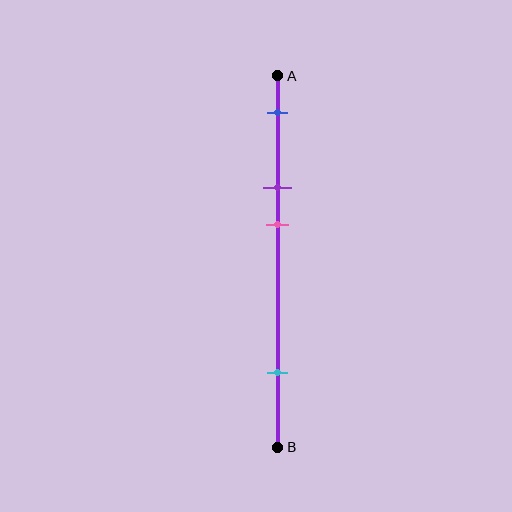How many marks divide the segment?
There are 4 marks dividing the segment.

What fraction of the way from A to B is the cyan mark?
The cyan mark is approximately 80% (0.8) of the way from A to B.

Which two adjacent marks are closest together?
The purple and pink marks are the closest adjacent pair.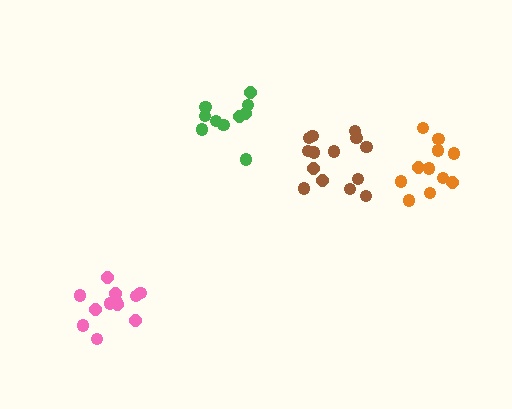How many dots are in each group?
Group 1: 12 dots, Group 2: 11 dots, Group 3: 10 dots, Group 4: 14 dots (47 total).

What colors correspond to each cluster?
The clusters are colored: pink, orange, green, brown.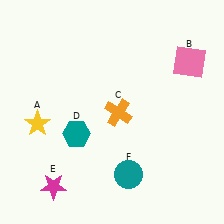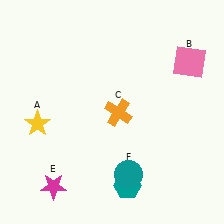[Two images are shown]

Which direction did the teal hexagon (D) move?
The teal hexagon (D) moved down.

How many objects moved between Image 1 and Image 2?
1 object moved between the two images.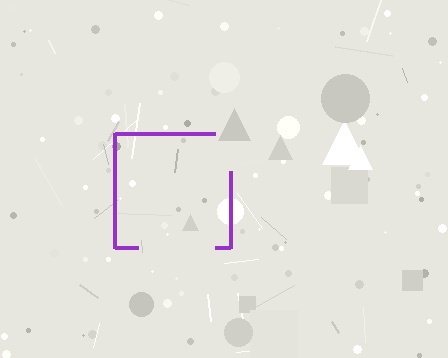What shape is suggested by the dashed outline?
The dashed outline suggests a square.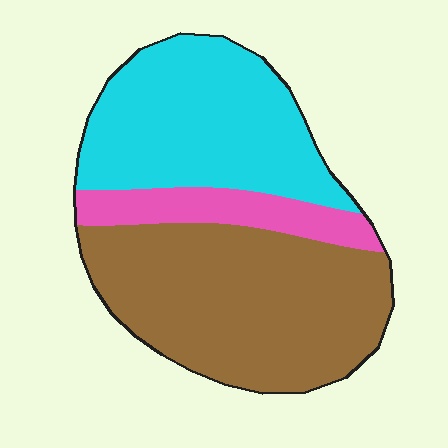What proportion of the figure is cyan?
Cyan covers about 40% of the figure.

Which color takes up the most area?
Brown, at roughly 50%.